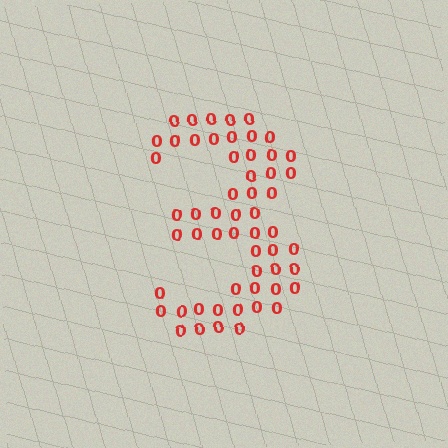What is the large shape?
The large shape is the digit 3.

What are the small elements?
The small elements are digit 0's.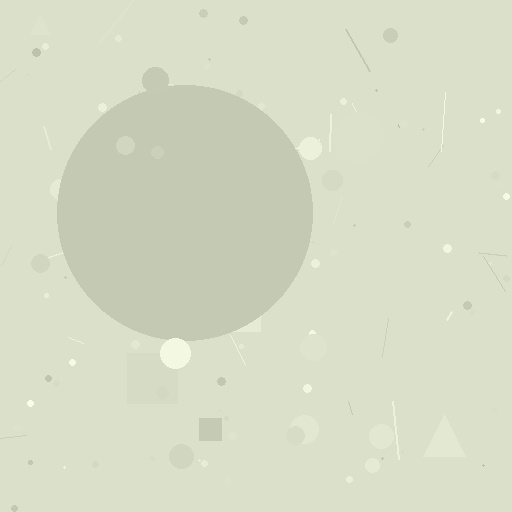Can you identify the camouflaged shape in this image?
The camouflaged shape is a circle.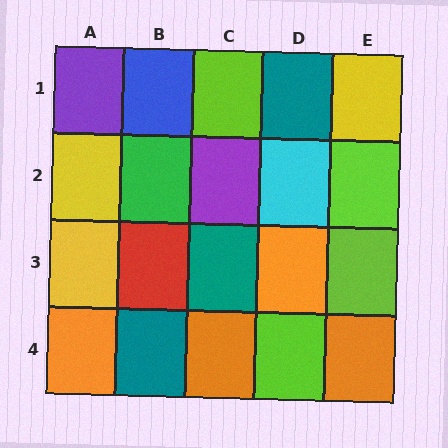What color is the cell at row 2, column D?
Cyan.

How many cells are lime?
4 cells are lime.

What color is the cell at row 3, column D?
Orange.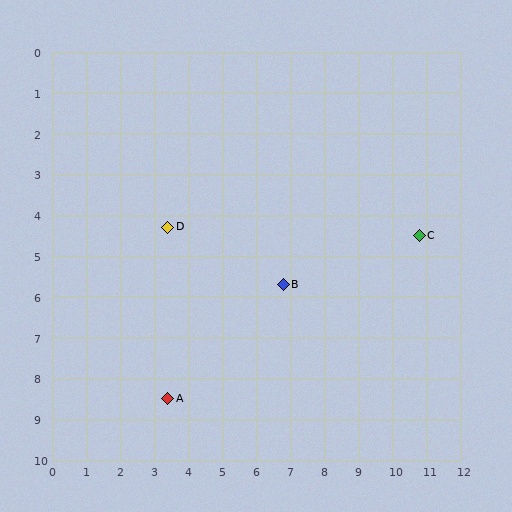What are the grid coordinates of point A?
Point A is at approximately (3.4, 8.5).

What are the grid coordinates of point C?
Point C is at approximately (10.8, 4.5).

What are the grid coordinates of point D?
Point D is at approximately (3.4, 4.3).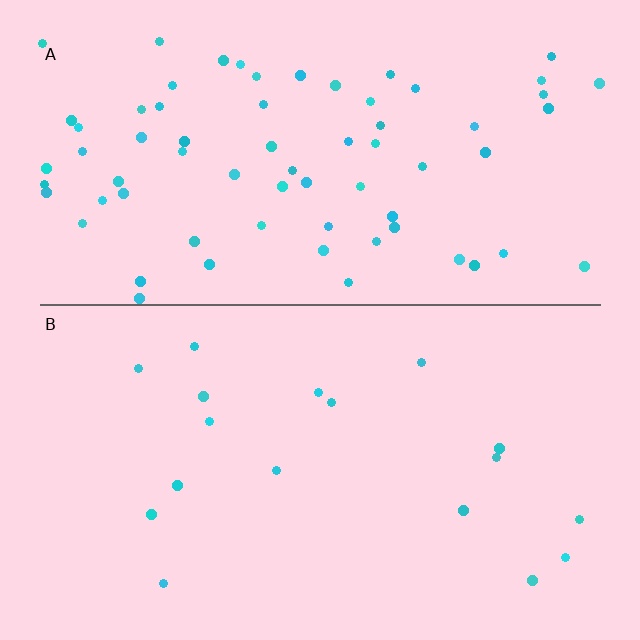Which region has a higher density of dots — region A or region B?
A (the top).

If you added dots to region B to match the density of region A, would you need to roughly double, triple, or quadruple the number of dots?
Approximately quadruple.